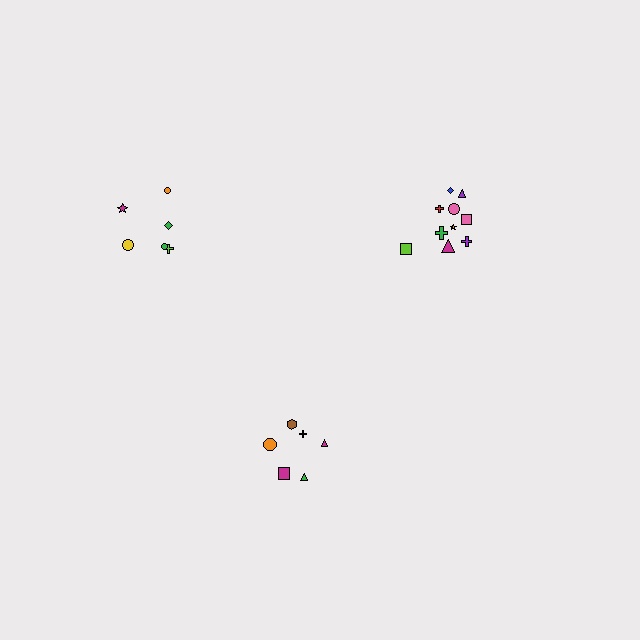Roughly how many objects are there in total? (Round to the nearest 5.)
Roughly 20 objects in total.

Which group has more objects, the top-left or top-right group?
The top-right group.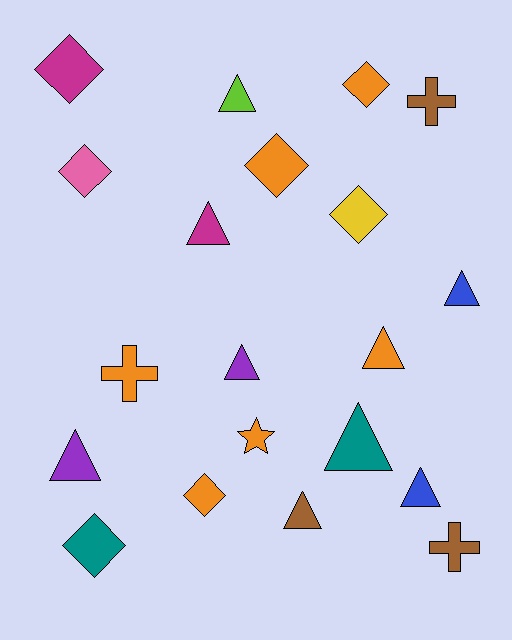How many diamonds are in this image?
There are 7 diamonds.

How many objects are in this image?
There are 20 objects.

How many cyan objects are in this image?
There are no cyan objects.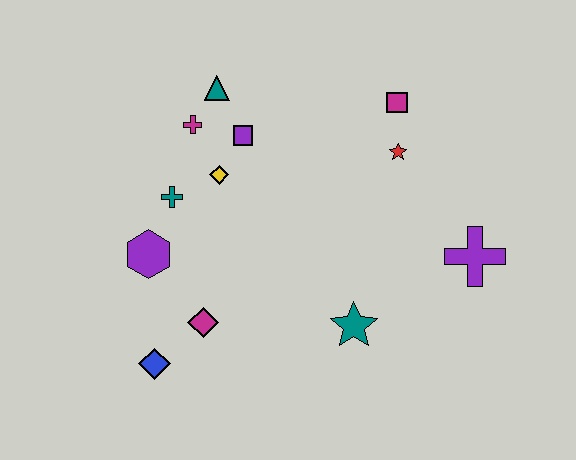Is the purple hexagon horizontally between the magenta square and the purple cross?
No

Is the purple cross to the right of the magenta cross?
Yes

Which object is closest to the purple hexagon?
The teal cross is closest to the purple hexagon.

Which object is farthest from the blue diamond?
The magenta square is farthest from the blue diamond.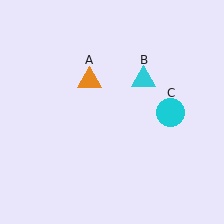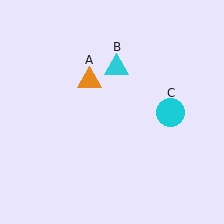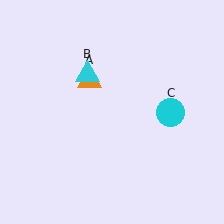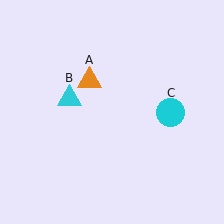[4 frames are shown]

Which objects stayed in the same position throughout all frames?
Orange triangle (object A) and cyan circle (object C) remained stationary.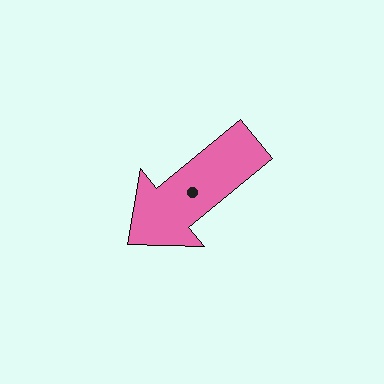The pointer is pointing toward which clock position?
Roughly 8 o'clock.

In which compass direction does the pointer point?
Southwest.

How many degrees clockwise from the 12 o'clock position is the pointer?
Approximately 231 degrees.